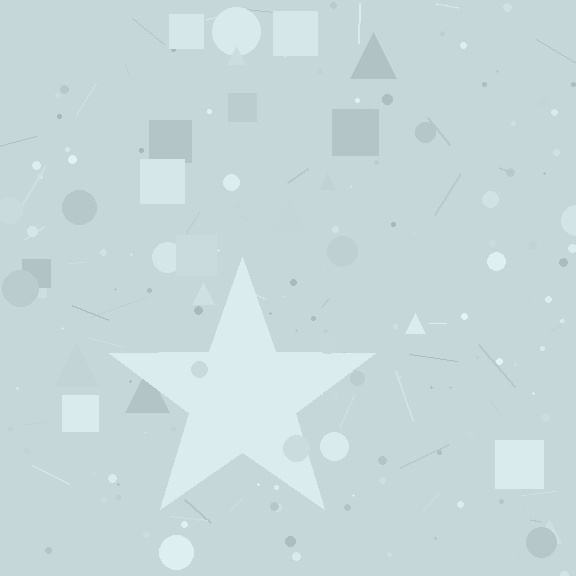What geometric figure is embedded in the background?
A star is embedded in the background.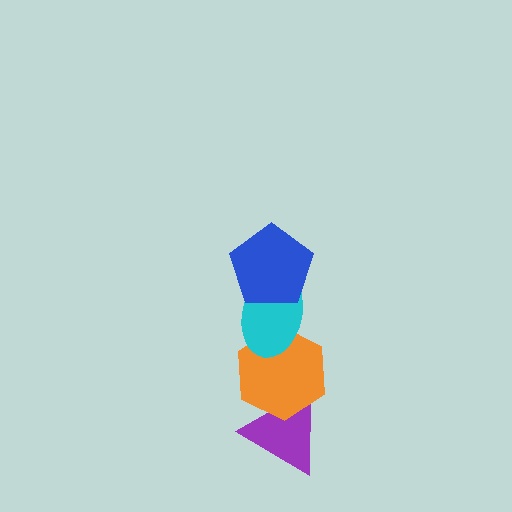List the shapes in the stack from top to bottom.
From top to bottom: the blue pentagon, the cyan ellipse, the orange hexagon, the purple triangle.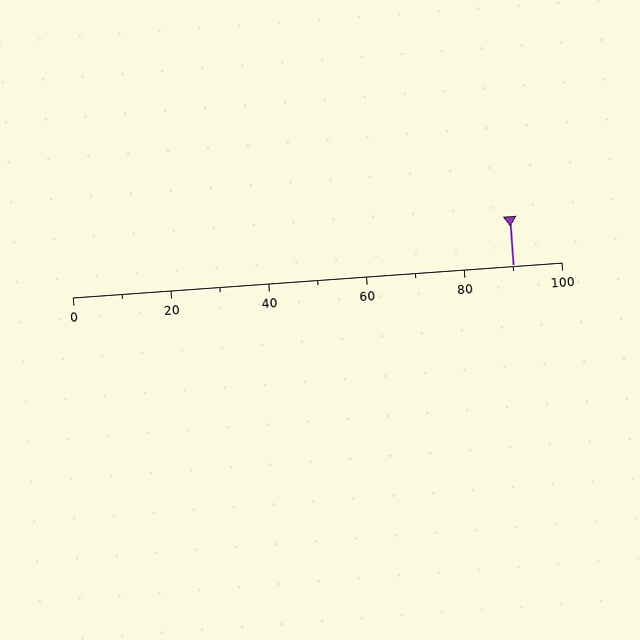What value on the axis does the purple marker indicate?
The marker indicates approximately 90.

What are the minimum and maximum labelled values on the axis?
The axis runs from 0 to 100.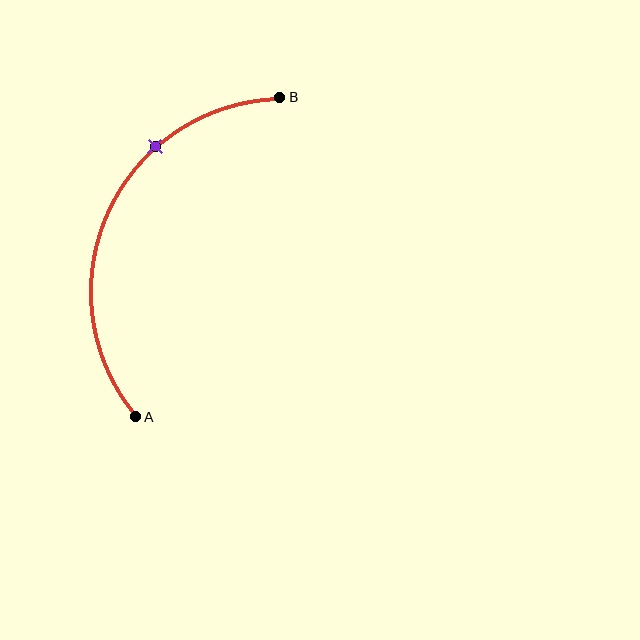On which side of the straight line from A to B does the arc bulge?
The arc bulges to the left of the straight line connecting A and B.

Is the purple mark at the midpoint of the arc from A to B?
No. The purple mark lies on the arc but is closer to endpoint B. The arc midpoint would be at the point on the curve equidistant along the arc from both A and B.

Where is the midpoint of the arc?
The arc midpoint is the point on the curve farthest from the straight line joining A and B. It sits to the left of that line.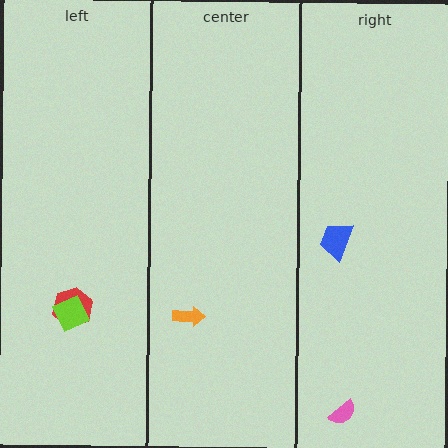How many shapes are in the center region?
1.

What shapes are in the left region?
The red hexagon, the lime diamond.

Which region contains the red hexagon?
The left region.